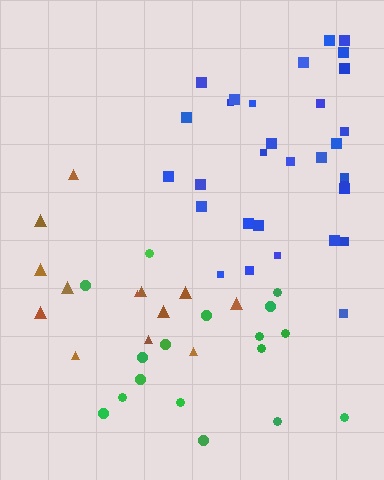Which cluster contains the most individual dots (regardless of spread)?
Blue (32).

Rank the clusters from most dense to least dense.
blue, green, brown.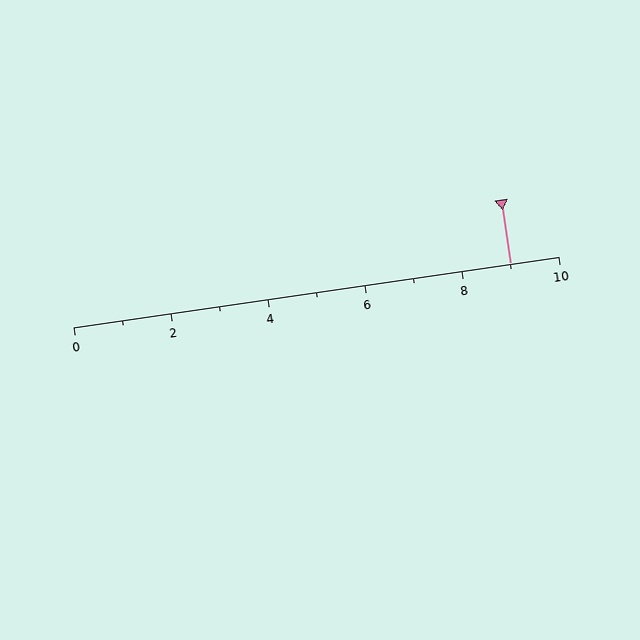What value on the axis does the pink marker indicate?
The marker indicates approximately 9.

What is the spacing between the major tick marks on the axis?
The major ticks are spaced 2 apart.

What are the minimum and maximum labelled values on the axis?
The axis runs from 0 to 10.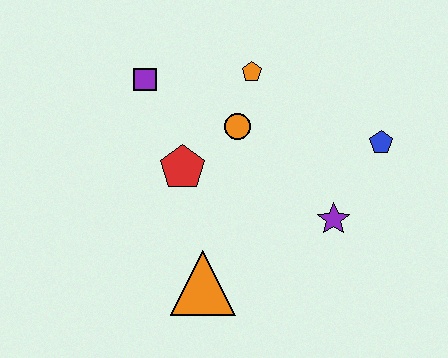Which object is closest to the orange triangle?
The red pentagon is closest to the orange triangle.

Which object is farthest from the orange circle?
The orange triangle is farthest from the orange circle.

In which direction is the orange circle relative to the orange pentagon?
The orange circle is below the orange pentagon.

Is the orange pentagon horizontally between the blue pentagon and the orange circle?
Yes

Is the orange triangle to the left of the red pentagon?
No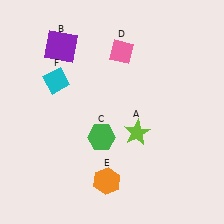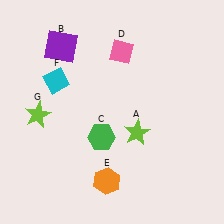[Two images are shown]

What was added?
A lime star (G) was added in Image 2.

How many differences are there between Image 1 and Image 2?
There is 1 difference between the two images.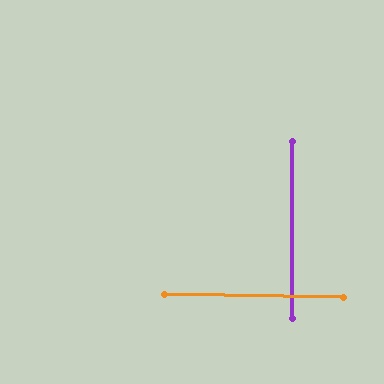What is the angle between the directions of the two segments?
Approximately 89 degrees.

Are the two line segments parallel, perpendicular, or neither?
Perpendicular — they meet at approximately 89°.